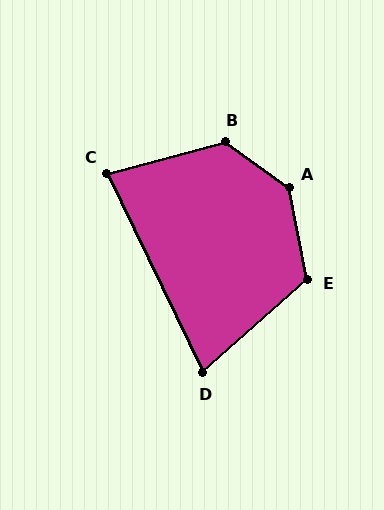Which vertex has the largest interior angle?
A, at approximately 137 degrees.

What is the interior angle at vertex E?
Approximately 120 degrees (obtuse).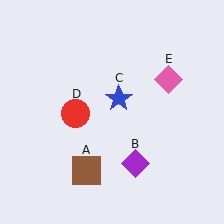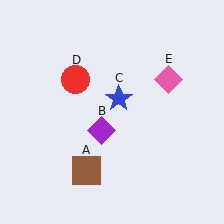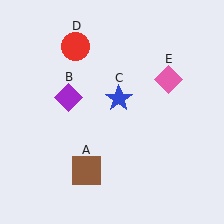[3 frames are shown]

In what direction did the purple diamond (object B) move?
The purple diamond (object B) moved up and to the left.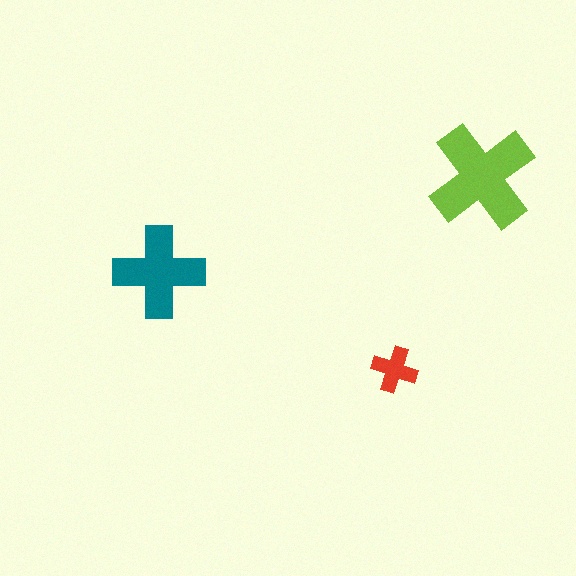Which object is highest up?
The lime cross is topmost.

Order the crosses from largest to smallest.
the lime one, the teal one, the red one.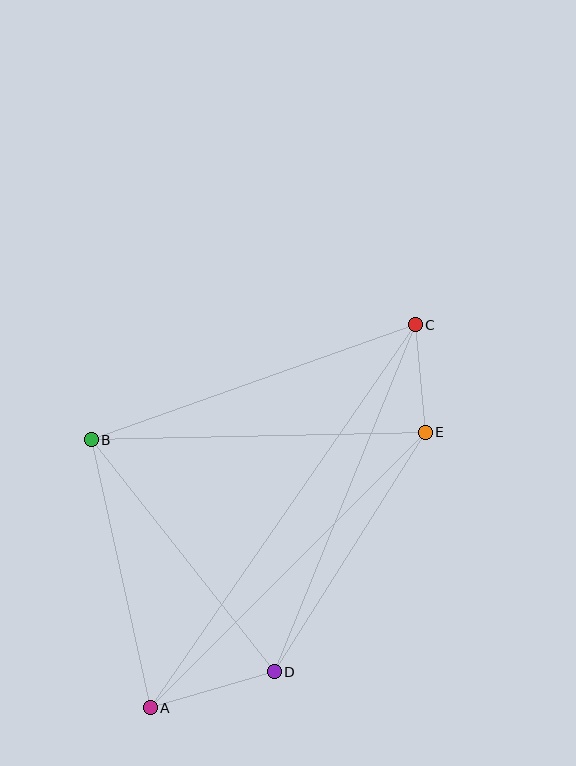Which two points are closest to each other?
Points C and E are closest to each other.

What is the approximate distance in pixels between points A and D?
The distance between A and D is approximately 129 pixels.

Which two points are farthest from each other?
Points A and C are farthest from each other.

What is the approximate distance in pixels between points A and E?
The distance between A and E is approximately 389 pixels.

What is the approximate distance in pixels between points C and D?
The distance between C and D is approximately 375 pixels.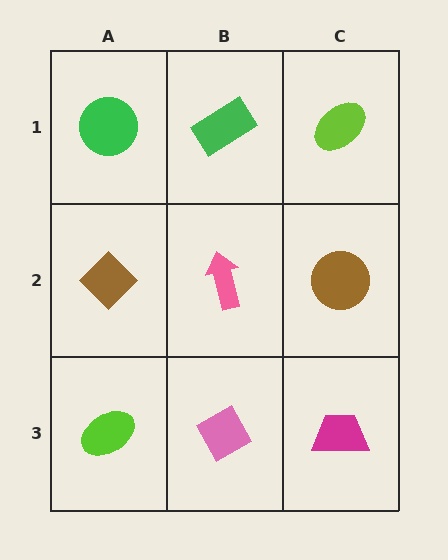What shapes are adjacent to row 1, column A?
A brown diamond (row 2, column A), a green rectangle (row 1, column B).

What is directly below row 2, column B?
A pink diamond.